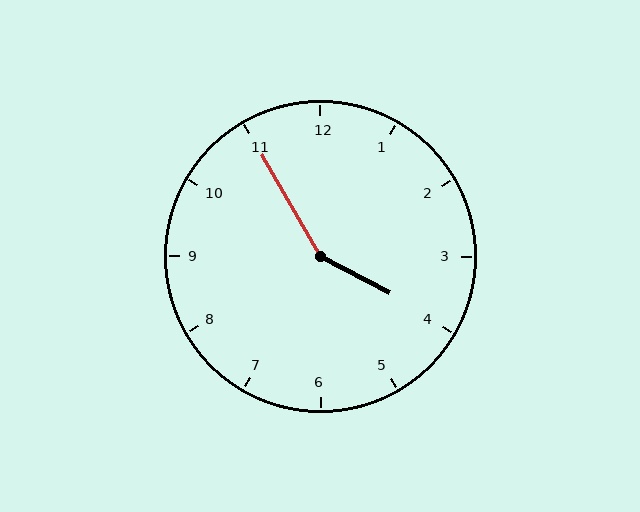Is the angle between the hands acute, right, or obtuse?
It is obtuse.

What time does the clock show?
3:55.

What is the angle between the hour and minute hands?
Approximately 148 degrees.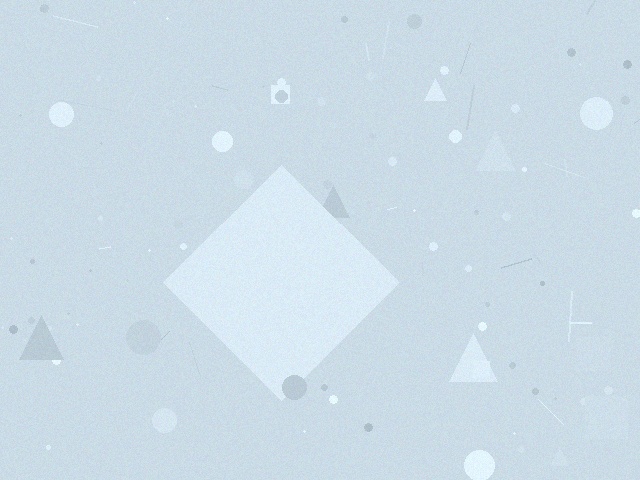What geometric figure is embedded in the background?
A diamond is embedded in the background.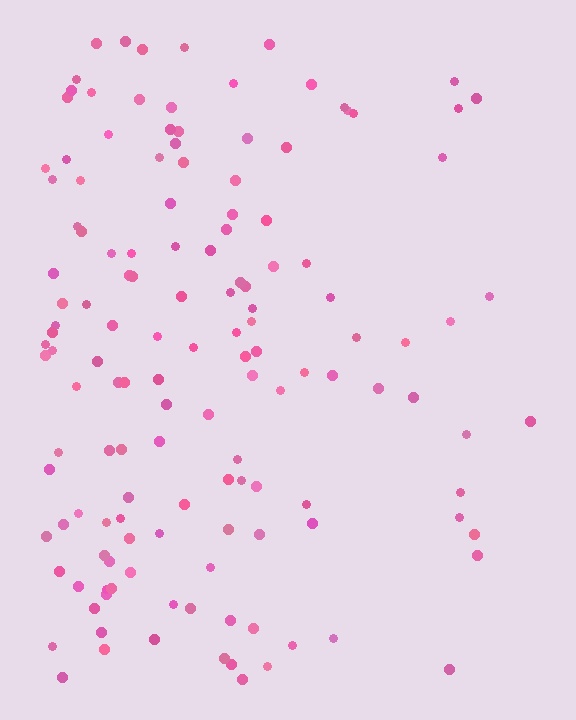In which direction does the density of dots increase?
From right to left, with the left side densest.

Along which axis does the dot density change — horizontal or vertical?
Horizontal.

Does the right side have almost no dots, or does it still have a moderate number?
Still a moderate number, just noticeably fewer than the left.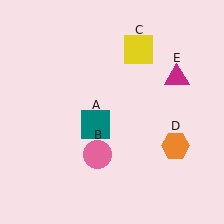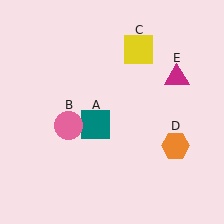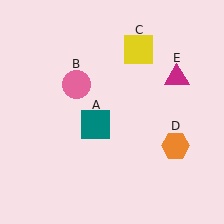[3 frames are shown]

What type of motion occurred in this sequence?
The pink circle (object B) rotated clockwise around the center of the scene.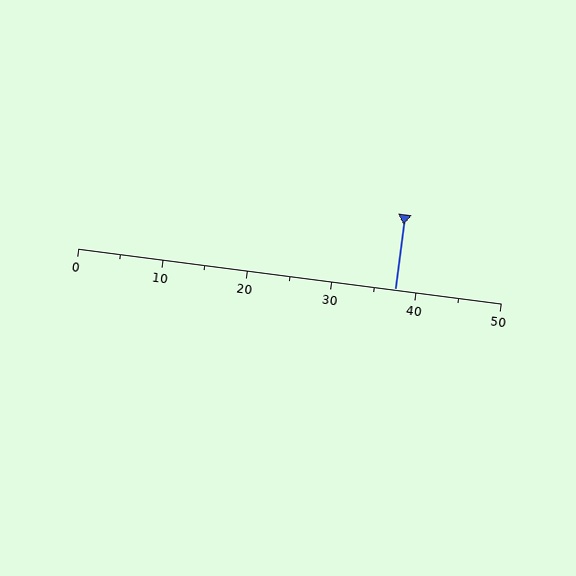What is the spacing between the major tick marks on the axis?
The major ticks are spaced 10 apart.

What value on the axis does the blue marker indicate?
The marker indicates approximately 37.5.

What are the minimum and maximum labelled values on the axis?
The axis runs from 0 to 50.